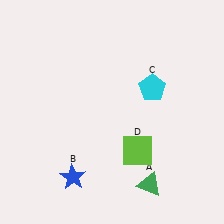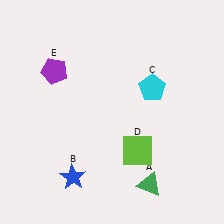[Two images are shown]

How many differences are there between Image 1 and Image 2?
There is 1 difference between the two images.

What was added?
A purple pentagon (E) was added in Image 2.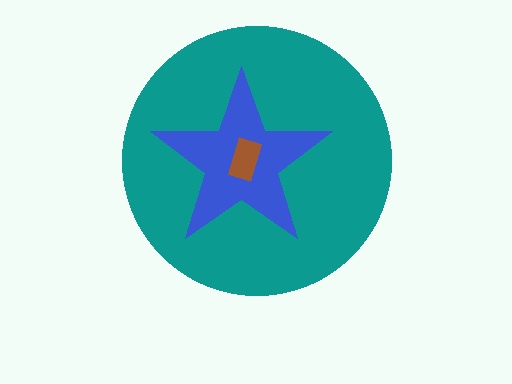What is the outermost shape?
The teal circle.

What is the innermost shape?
The brown rectangle.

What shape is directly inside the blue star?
The brown rectangle.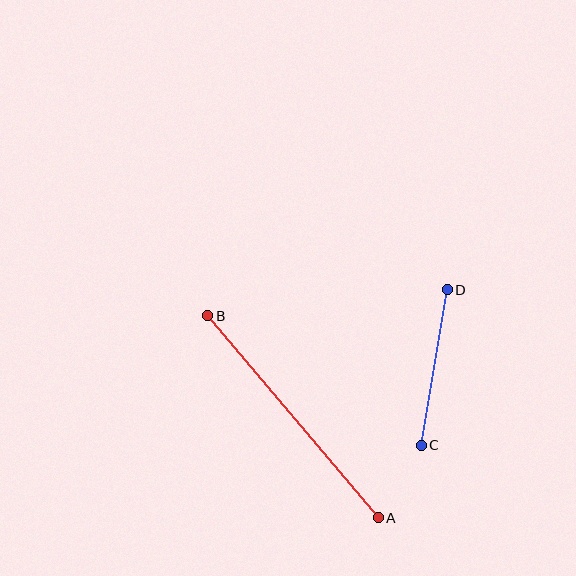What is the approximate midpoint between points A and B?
The midpoint is at approximately (293, 417) pixels.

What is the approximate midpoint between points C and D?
The midpoint is at approximately (434, 367) pixels.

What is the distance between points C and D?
The distance is approximately 158 pixels.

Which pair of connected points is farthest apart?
Points A and B are farthest apart.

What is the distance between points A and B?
The distance is approximately 264 pixels.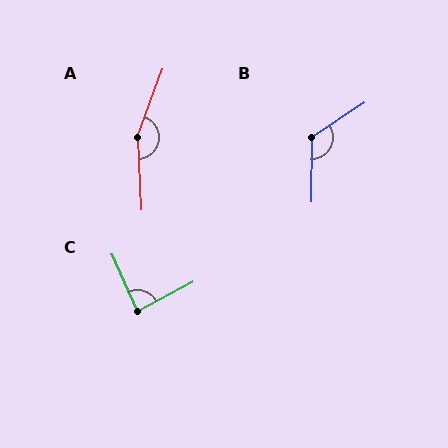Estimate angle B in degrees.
Approximately 124 degrees.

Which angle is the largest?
A, at approximately 157 degrees.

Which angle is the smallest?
C, at approximately 86 degrees.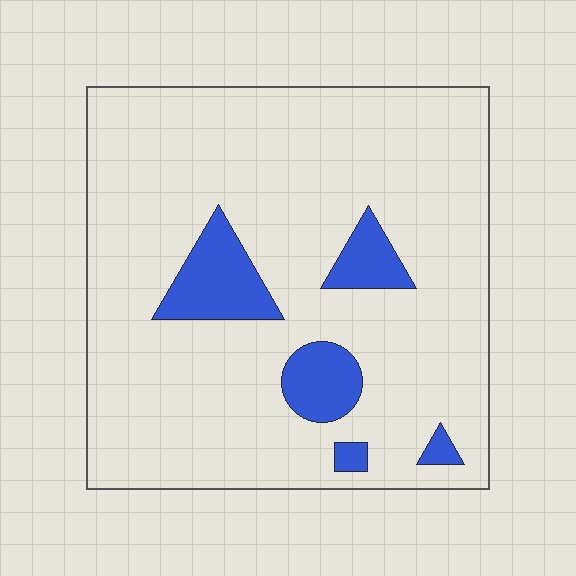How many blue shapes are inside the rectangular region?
5.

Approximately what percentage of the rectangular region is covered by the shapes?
Approximately 10%.